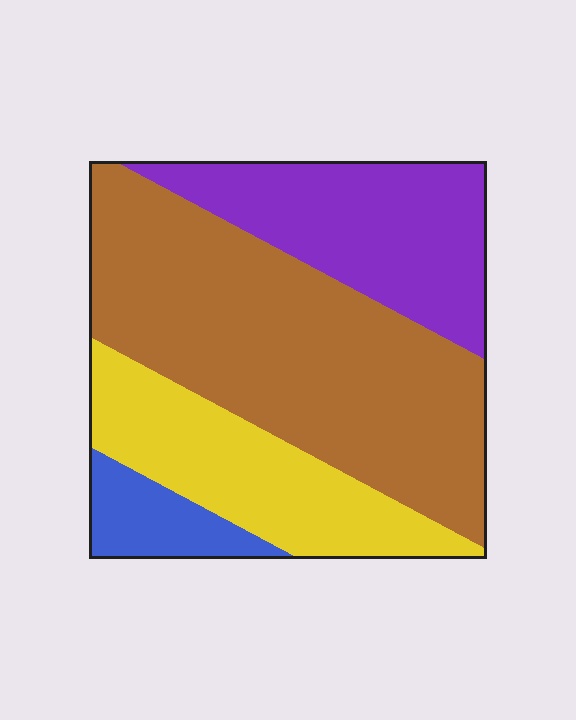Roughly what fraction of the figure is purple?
Purple covers roughly 25% of the figure.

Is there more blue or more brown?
Brown.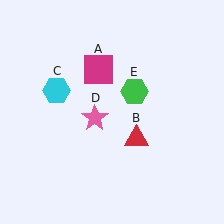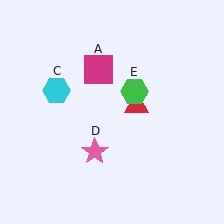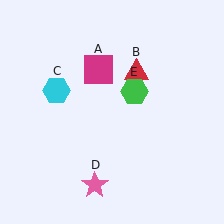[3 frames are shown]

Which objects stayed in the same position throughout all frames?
Magenta square (object A) and cyan hexagon (object C) and green hexagon (object E) remained stationary.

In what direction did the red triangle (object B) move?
The red triangle (object B) moved up.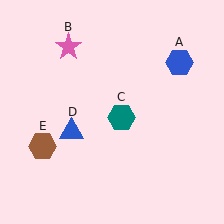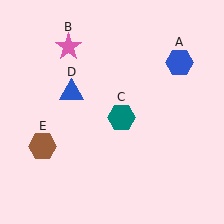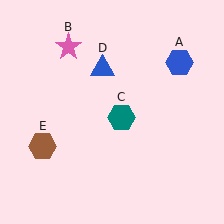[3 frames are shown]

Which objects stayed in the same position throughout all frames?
Blue hexagon (object A) and pink star (object B) and teal hexagon (object C) and brown hexagon (object E) remained stationary.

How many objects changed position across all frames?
1 object changed position: blue triangle (object D).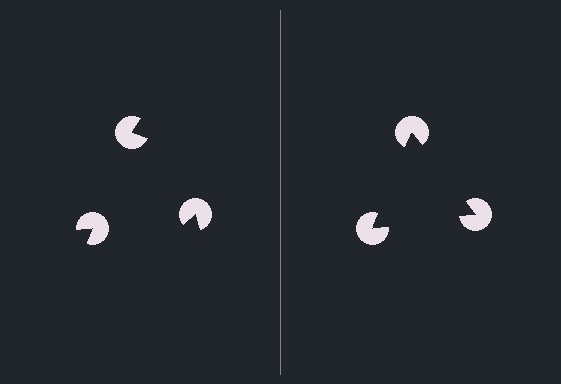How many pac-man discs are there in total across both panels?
6 — 3 on each side.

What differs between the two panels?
The pac-man discs are positioned identically on both sides; only the wedge orientations differ. On the right they align to a triangle; on the left they are misaligned.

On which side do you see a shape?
An illusory triangle appears on the right side. On the left side the wedge cuts are rotated, so no coherent shape forms.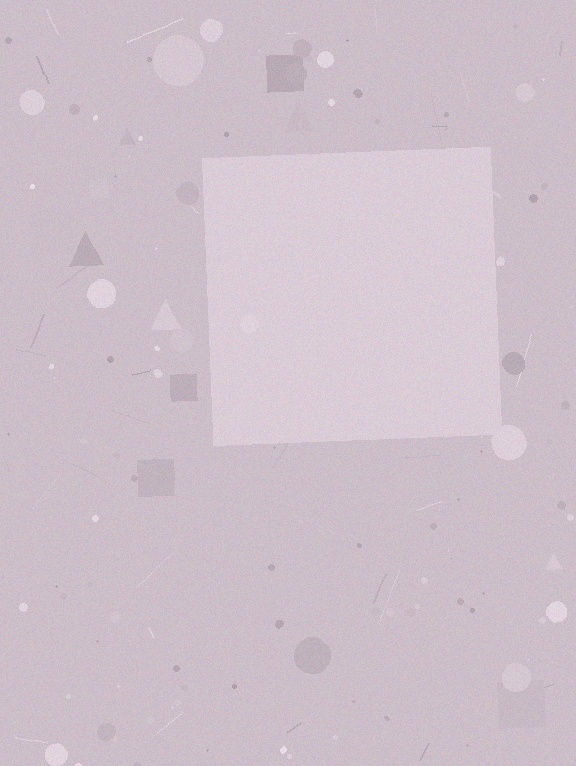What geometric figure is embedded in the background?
A square is embedded in the background.